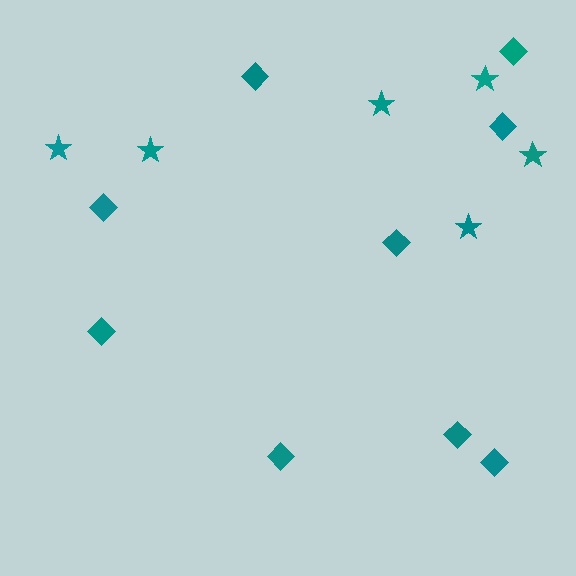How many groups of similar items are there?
There are 2 groups: one group of stars (6) and one group of diamonds (9).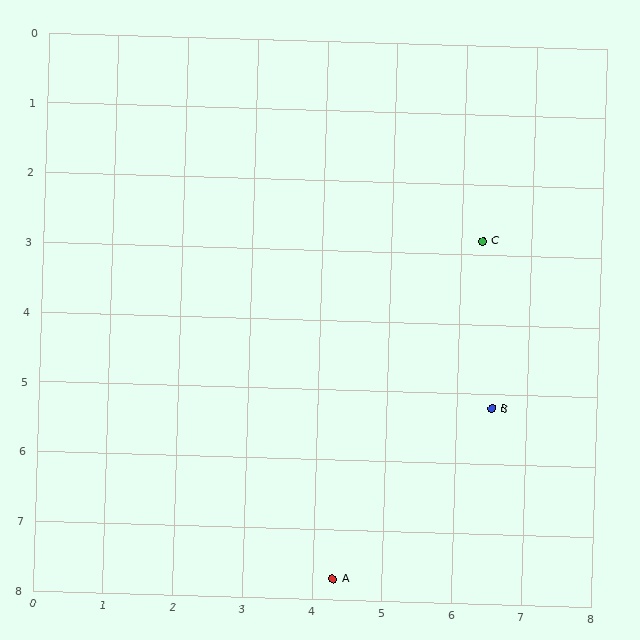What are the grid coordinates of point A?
Point A is at approximately (4.3, 7.7).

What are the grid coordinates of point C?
Point C is at approximately (6.3, 2.8).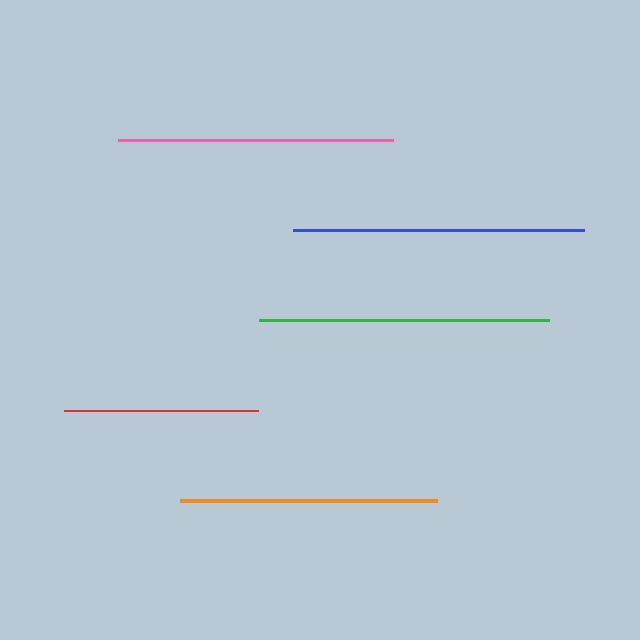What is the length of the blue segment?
The blue segment is approximately 291 pixels long.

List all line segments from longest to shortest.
From longest to shortest: blue, green, pink, orange, red.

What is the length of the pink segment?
The pink segment is approximately 275 pixels long.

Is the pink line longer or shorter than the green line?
The green line is longer than the pink line.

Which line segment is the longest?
The blue line is the longest at approximately 291 pixels.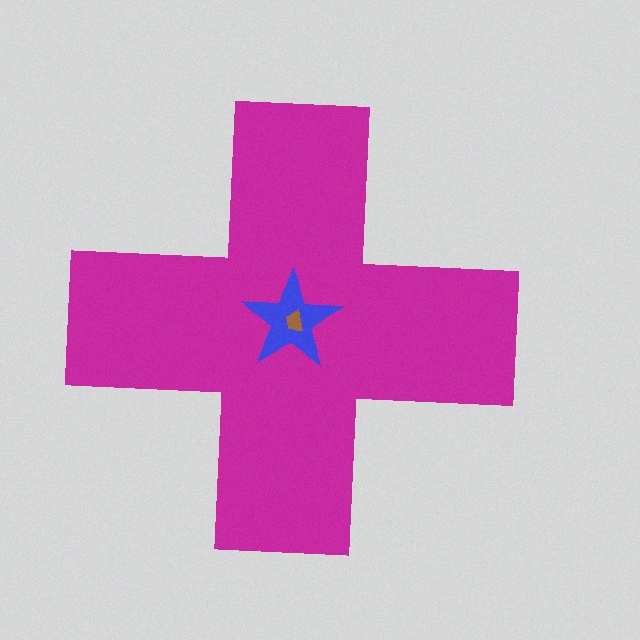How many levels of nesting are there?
3.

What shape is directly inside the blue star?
The brown trapezoid.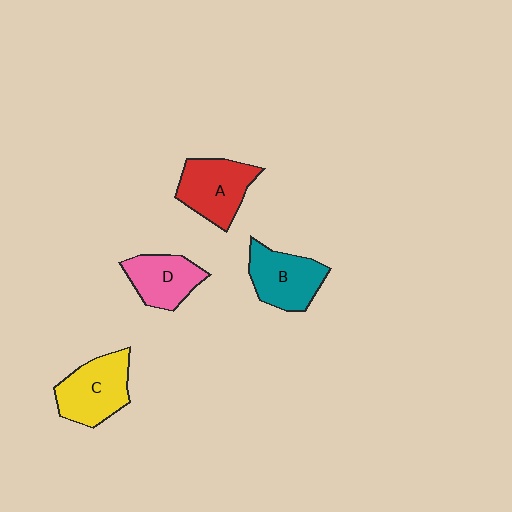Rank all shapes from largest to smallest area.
From largest to smallest: C (yellow), A (red), B (teal), D (pink).